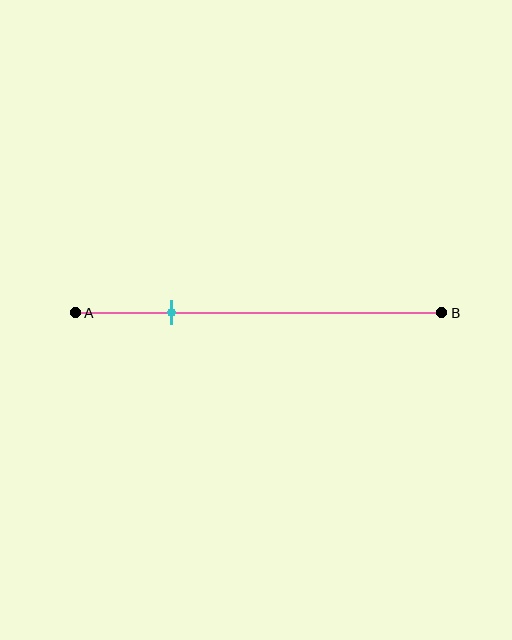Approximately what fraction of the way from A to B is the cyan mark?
The cyan mark is approximately 25% of the way from A to B.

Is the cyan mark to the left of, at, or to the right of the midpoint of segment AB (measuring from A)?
The cyan mark is to the left of the midpoint of segment AB.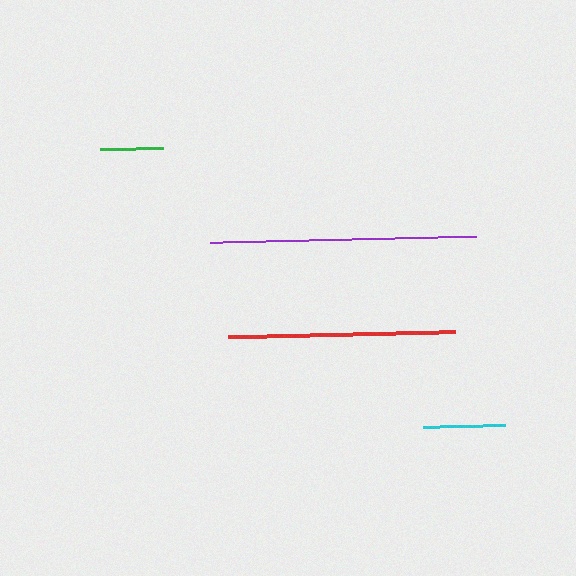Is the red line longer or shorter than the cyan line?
The red line is longer than the cyan line.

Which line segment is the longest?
The purple line is the longest at approximately 266 pixels.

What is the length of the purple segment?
The purple segment is approximately 266 pixels long.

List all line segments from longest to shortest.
From longest to shortest: purple, red, cyan, green.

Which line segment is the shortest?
The green line is the shortest at approximately 63 pixels.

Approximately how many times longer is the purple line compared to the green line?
The purple line is approximately 4.2 times the length of the green line.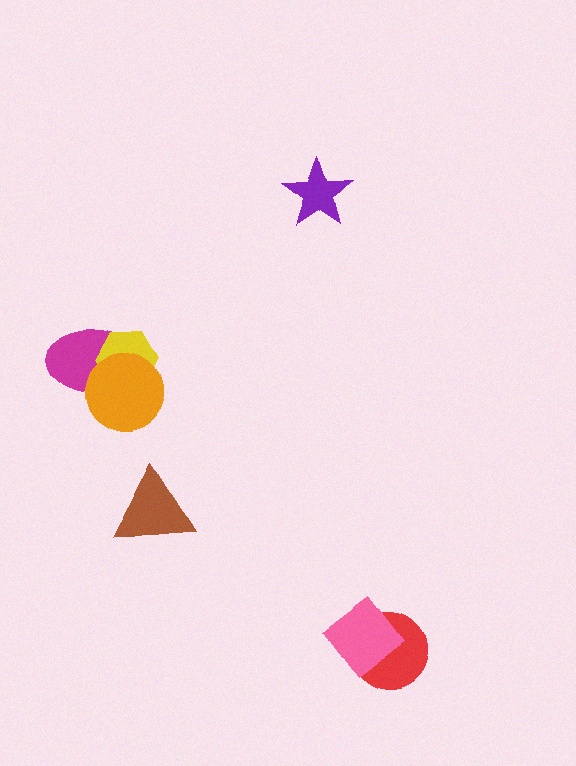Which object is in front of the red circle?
The pink diamond is in front of the red circle.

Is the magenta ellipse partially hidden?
Yes, it is partially covered by another shape.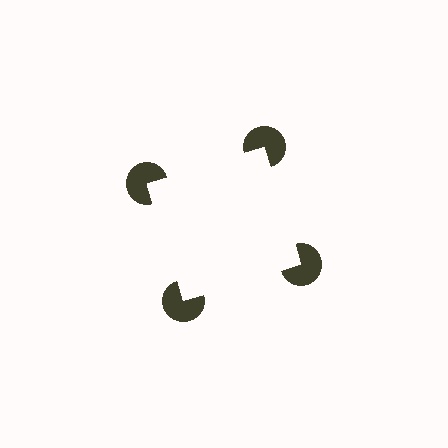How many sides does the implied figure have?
4 sides.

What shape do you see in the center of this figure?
An illusory square — its edges are inferred from the aligned wedge cuts in the pac-man discs, not physically drawn.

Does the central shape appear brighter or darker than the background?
It typically appears slightly brighter than the background, even though no actual brightness change is drawn.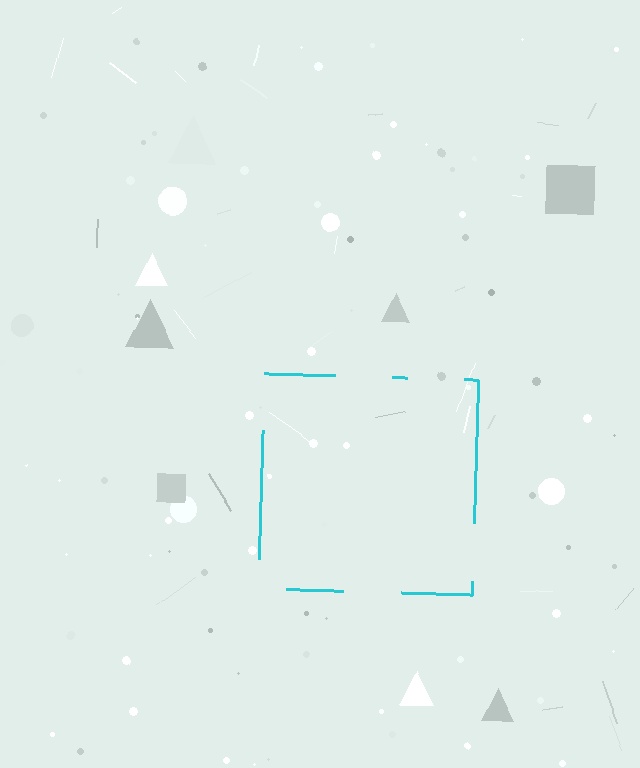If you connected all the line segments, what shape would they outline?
They would outline a square.